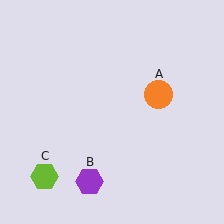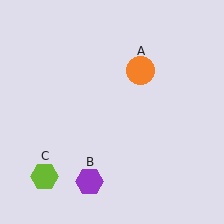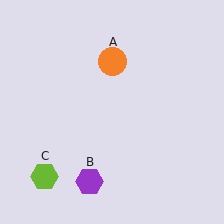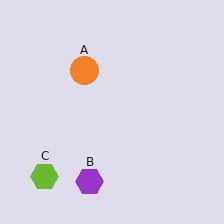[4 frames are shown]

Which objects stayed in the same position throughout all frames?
Purple hexagon (object B) and lime hexagon (object C) remained stationary.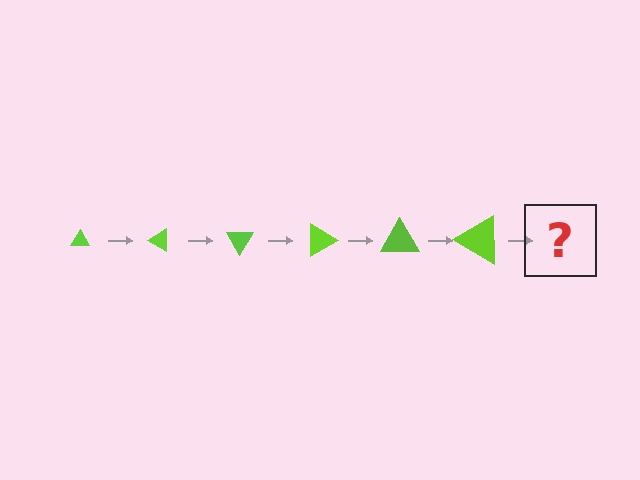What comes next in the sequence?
The next element should be a triangle, larger than the previous one and rotated 180 degrees from the start.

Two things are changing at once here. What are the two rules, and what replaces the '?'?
The two rules are that the triangle grows larger each step and it rotates 30 degrees each step. The '?' should be a triangle, larger than the previous one and rotated 180 degrees from the start.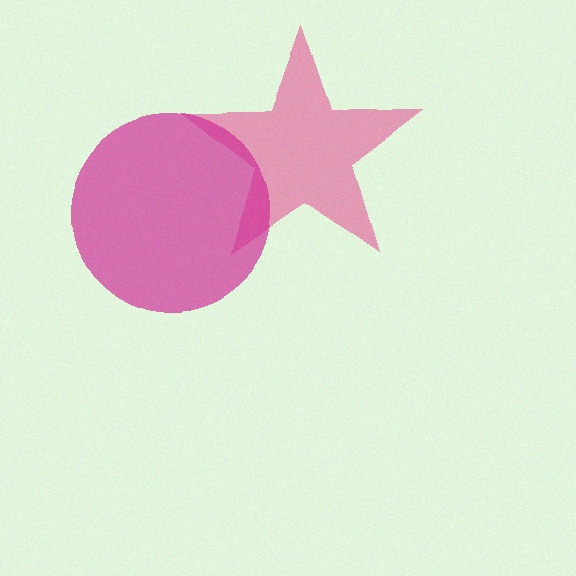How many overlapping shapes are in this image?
There are 2 overlapping shapes in the image.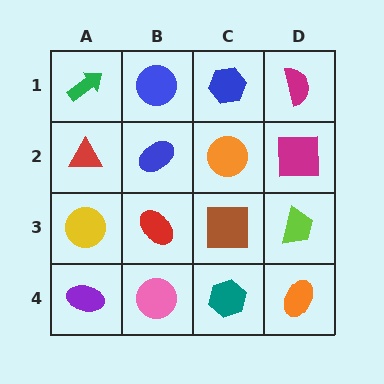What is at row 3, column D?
A lime trapezoid.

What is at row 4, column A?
A purple ellipse.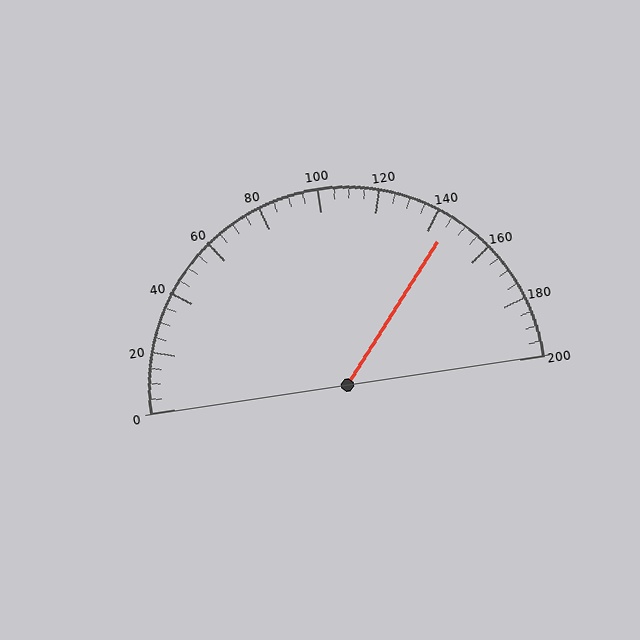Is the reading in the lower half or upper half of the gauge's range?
The reading is in the upper half of the range (0 to 200).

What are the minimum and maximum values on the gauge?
The gauge ranges from 0 to 200.